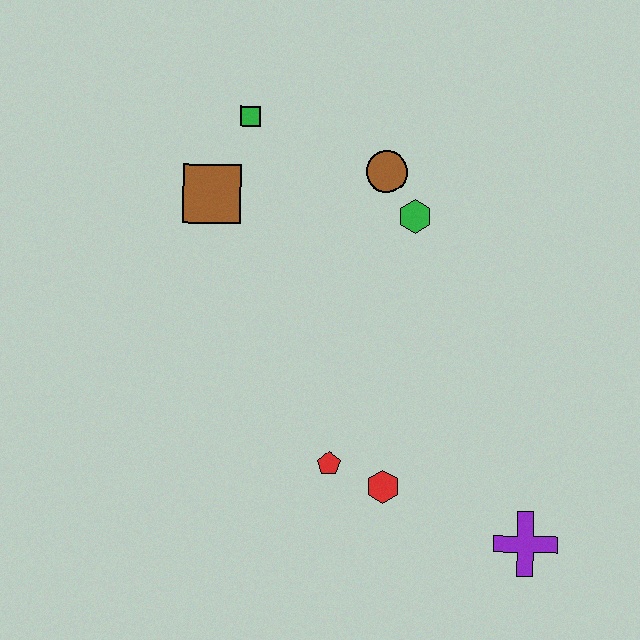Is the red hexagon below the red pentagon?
Yes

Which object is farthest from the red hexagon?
The green square is farthest from the red hexagon.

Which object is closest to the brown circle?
The green hexagon is closest to the brown circle.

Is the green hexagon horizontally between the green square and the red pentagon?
No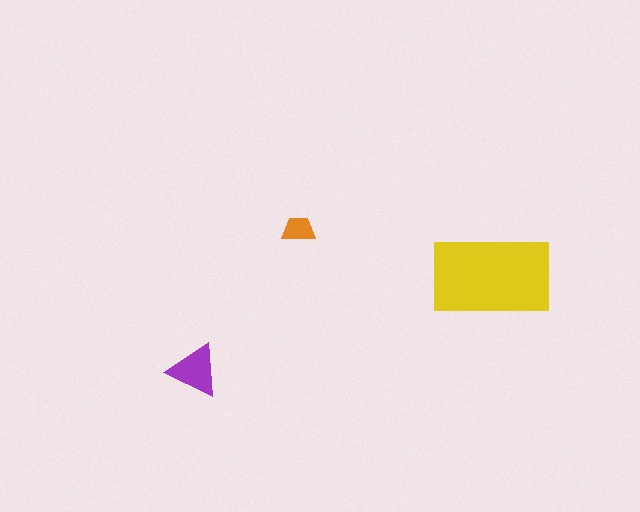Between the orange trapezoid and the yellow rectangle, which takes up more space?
The yellow rectangle.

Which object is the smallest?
The orange trapezoid.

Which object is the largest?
The yellow rectangle.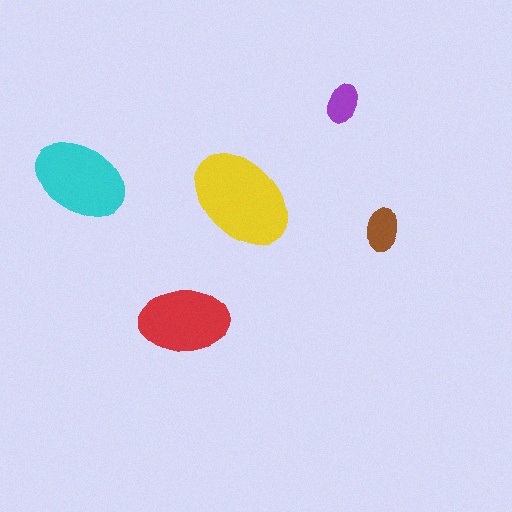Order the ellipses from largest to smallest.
the yellow one, the cyan one, the red one, the brown one, the purple one.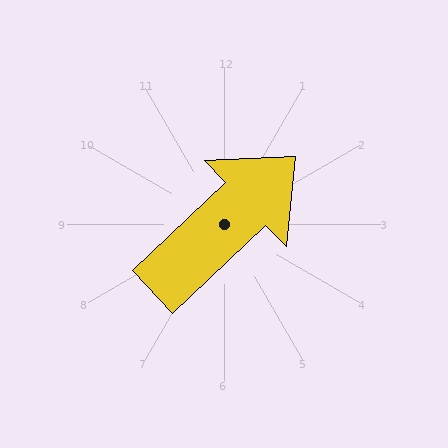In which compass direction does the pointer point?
Northeast.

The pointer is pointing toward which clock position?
Roughly 2 o'clock.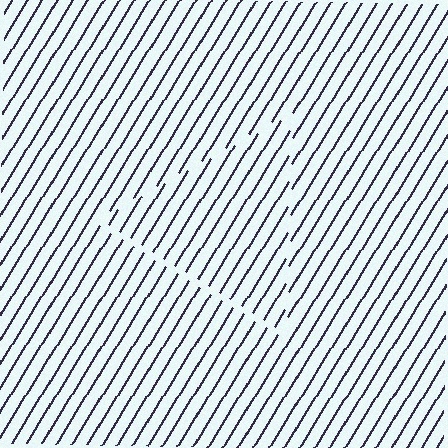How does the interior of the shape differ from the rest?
The interior of the shape contains the same grating, shifted by half a period — the contour is defined by the phase discontinuity where line-ends from the inner and outer gratings abut.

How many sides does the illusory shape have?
3 sides — the line-ends trace a triangle.